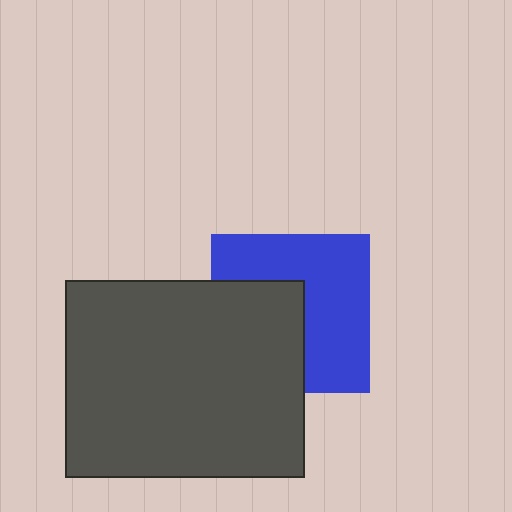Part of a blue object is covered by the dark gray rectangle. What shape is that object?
It is a square.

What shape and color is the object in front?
The object in front is a dark gray rectangle.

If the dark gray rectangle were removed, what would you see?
You would see the complete blue square.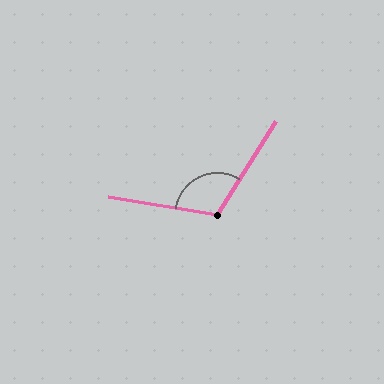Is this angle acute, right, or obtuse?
It is obtuse.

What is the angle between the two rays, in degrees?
Approximately 112 degrees.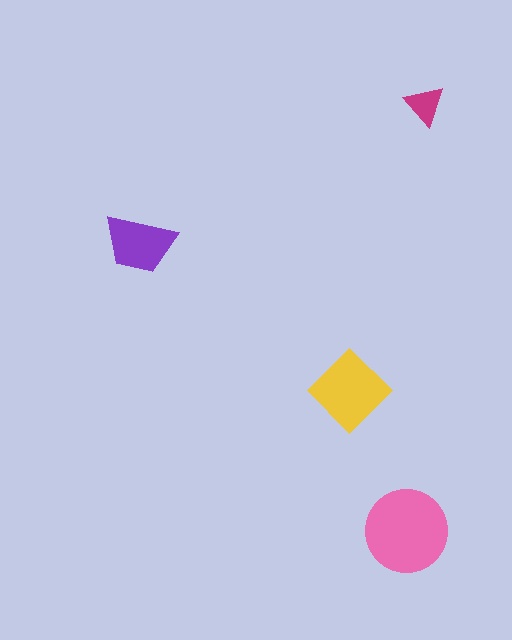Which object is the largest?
The pink circle.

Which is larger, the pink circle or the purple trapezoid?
The pink circle.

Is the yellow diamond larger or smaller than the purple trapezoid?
Larger.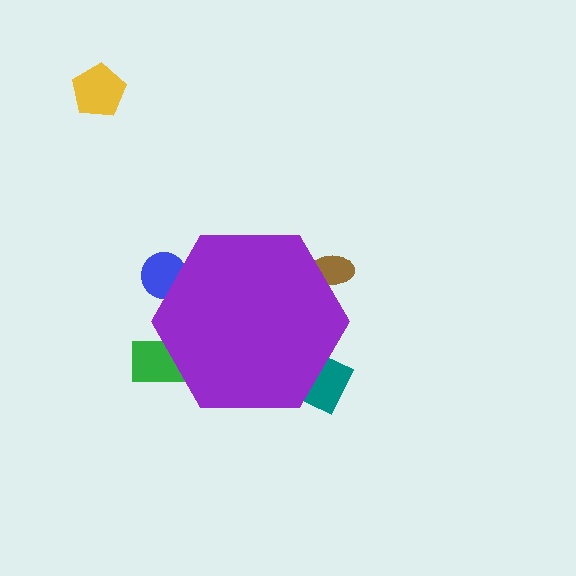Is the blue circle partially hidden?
Yes, the blue circle is partially hidden behind the purple hexagon.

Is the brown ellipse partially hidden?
Yes, the brown ellipse is partially hidden behind the purple hexagon.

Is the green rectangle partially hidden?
Yes, the green rectangle is partially hidden behind the purple hexagon.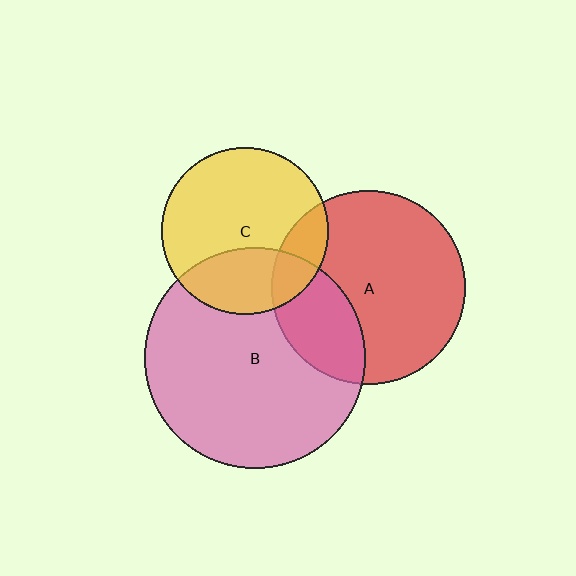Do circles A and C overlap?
Yes.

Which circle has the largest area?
Circle B (pink).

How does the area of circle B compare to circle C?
Approximately 1.7 times.